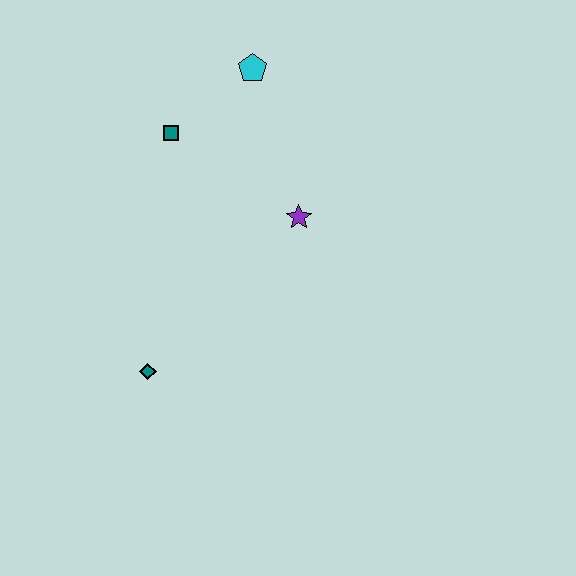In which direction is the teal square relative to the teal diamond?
The teal square is above the teal diamond.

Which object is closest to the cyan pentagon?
The teal square is closest to the cyan pentagon.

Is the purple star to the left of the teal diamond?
No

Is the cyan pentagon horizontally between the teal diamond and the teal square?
No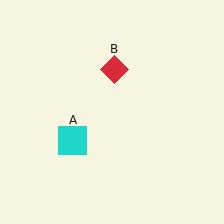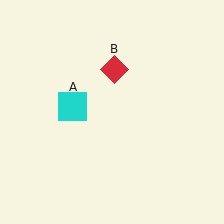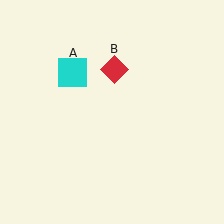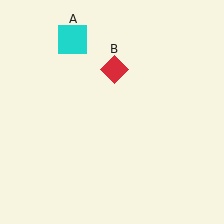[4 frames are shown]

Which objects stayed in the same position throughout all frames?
Red diamond (object B) remained stationary.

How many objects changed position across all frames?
1 object changed position: cyan square (object A).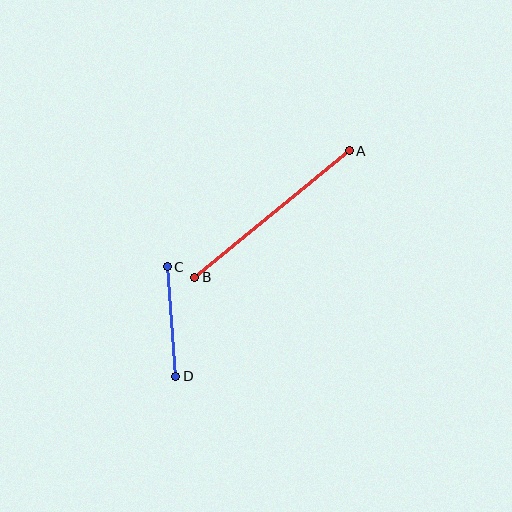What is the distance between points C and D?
The distance is approximately 110 pixels.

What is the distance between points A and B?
The distance is approximately 199 pixels.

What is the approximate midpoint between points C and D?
The midpoint is at approximately (172, 321) pixels.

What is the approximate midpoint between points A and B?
The midpoint is at approximately (272, 214) pixels.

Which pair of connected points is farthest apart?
Points A and B are farthest apart.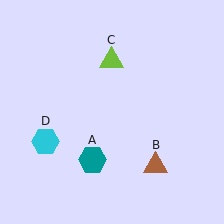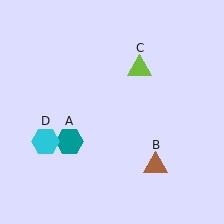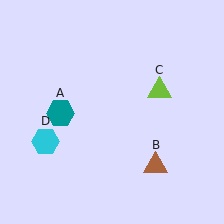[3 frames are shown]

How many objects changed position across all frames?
2 objects changed position: teal hexagon (object A), lime triangle (object C).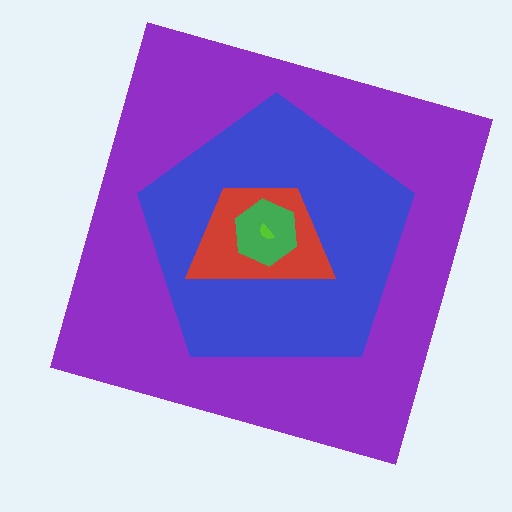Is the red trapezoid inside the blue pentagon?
Yes.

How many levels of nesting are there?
5.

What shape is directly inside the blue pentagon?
The red trapezoid.